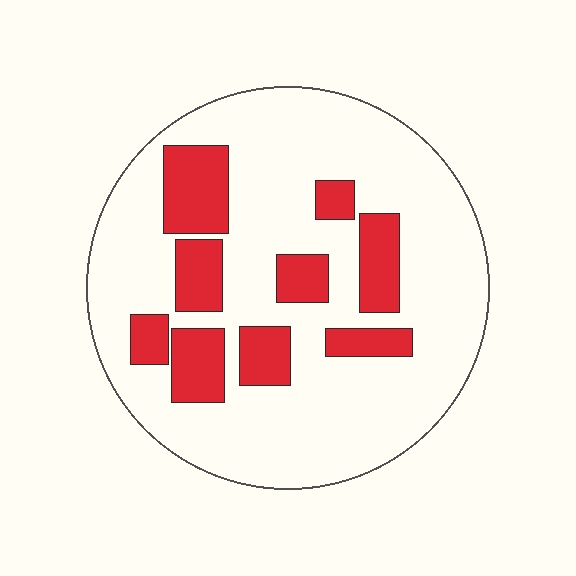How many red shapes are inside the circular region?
9.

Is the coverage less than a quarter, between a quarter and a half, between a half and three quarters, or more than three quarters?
Less than a quarter.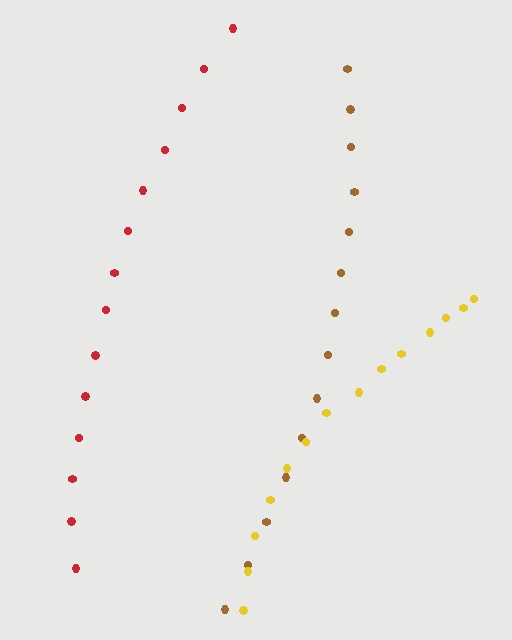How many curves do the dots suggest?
There are 3 distinct paths.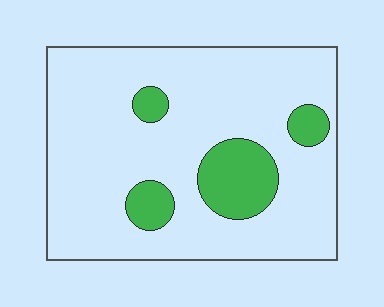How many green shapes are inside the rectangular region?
4.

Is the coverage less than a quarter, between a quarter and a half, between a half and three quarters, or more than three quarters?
Less than a quarter.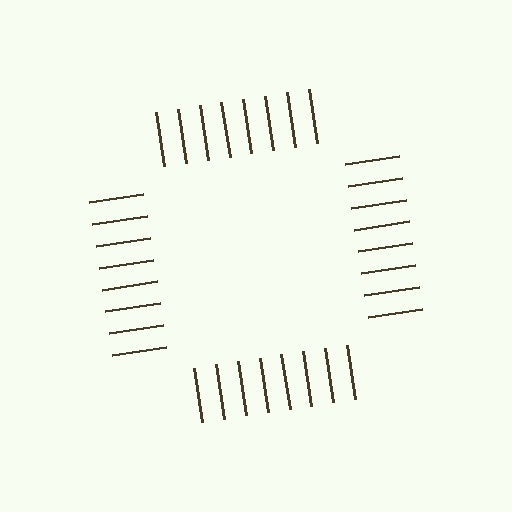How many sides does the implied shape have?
4 sides — the line-ends trace a square.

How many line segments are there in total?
32 — 8 along each of the 4 edges.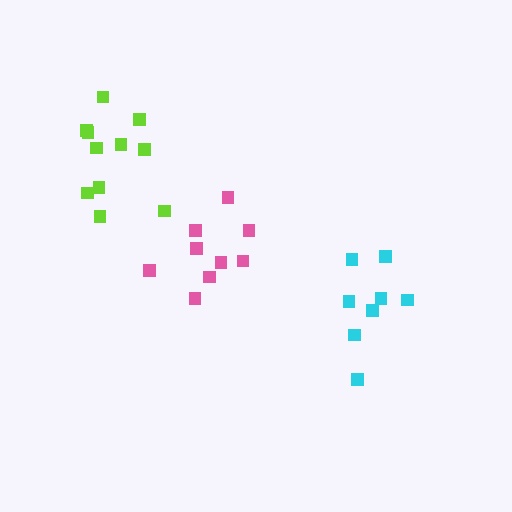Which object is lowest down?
The cyan cluster is bottommost.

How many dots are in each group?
Group 1: 8 dots, Group 2: 9 dots, Group 3: 11 dots (28 total).